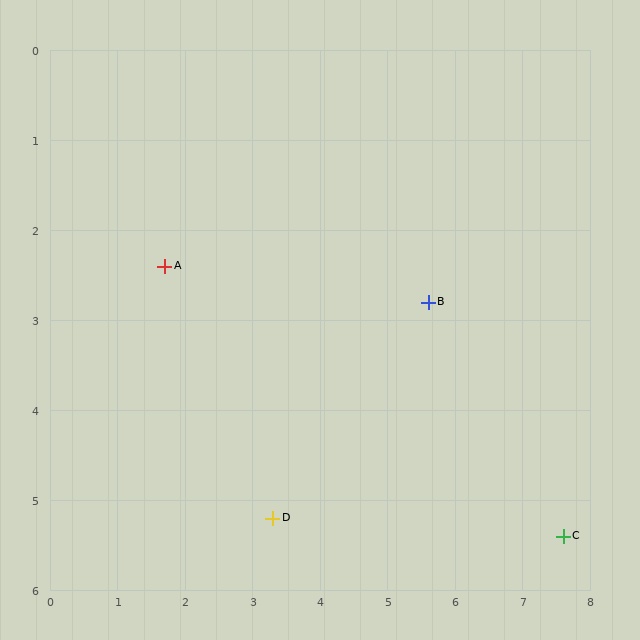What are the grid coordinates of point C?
Point C is at approximately (7.6, 5.4).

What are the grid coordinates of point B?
Point B is at approximately (5.6, 2.8).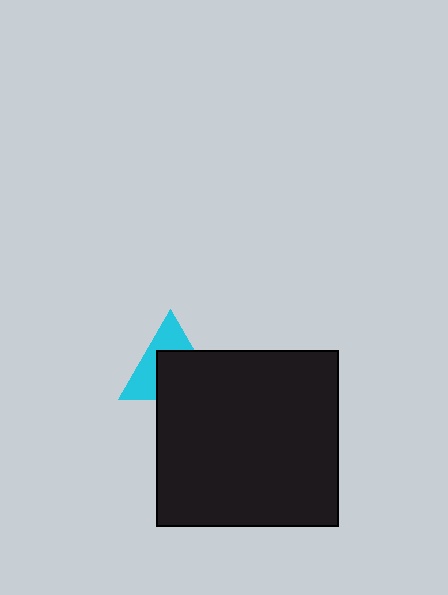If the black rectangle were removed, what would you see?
You would see the complete cyan triangle.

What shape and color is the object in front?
The object in front is a black rectangle.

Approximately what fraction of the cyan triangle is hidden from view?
Roughly 56% of the cyan triangle is hidden behind the black rectangle.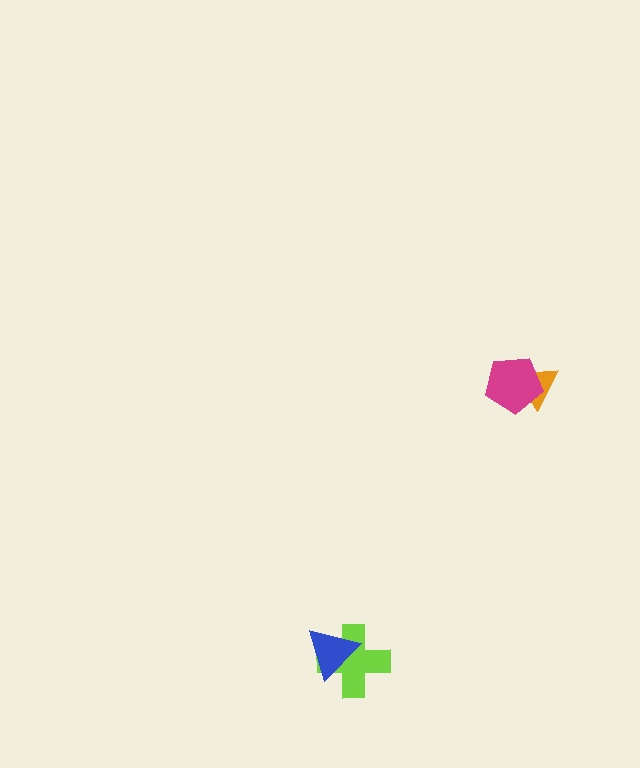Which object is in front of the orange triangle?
The magenta pentagon is in front of the orange triangle.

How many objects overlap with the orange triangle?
1 object overlaps with the orange triangle.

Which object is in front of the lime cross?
The blue triangle is in front of the lime cross.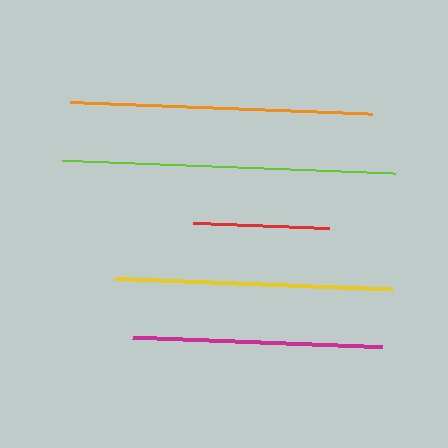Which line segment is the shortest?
The red line is the shortest at approximately 136 pixels.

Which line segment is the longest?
The lime line is the longest at approximately 333 pixels.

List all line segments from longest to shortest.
From longest to shortest: lime, orange, yellow, magenta, red.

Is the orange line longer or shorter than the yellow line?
The orange line is longer than the yellow line.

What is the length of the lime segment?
The lime segment is approximately 333 pixels long.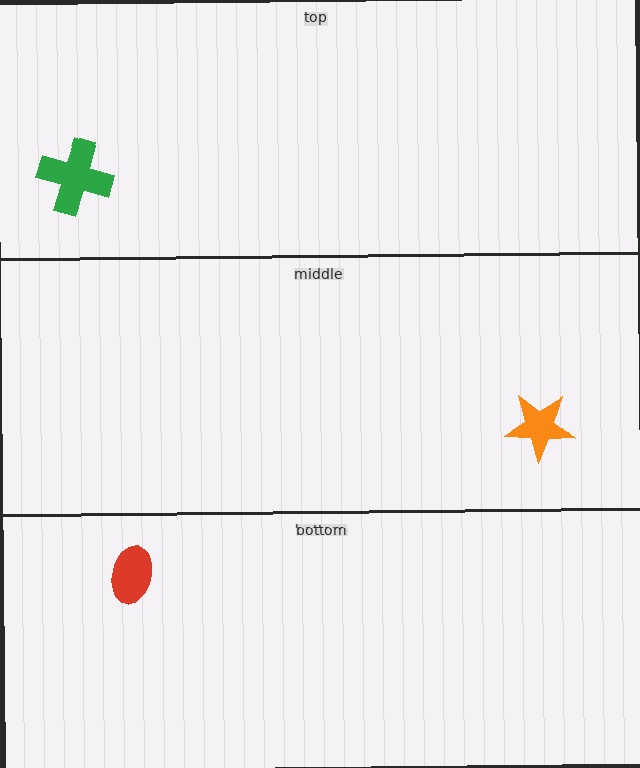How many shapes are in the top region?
1.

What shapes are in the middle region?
The orange star.